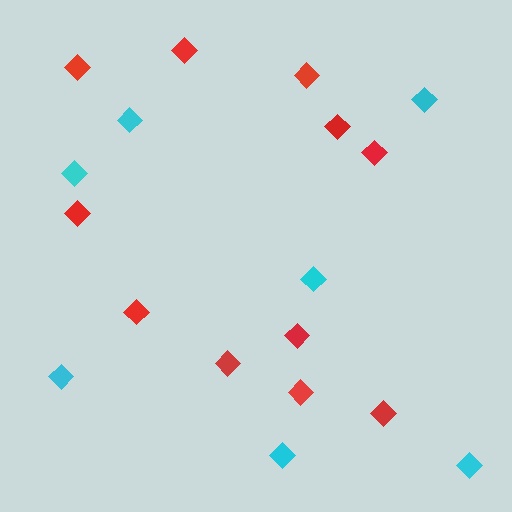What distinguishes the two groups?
There are 2 groups: one group of cyan diamonds (7) and one group of red diamonds (11).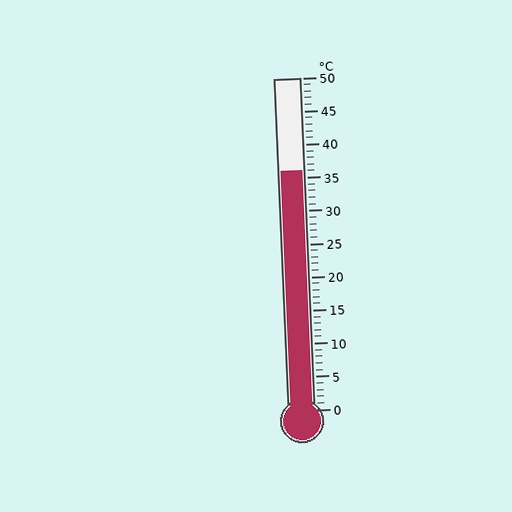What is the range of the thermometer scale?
The thermometer scale ranges from 0°C to 50°C.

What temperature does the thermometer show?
The thermometer shows approximately 36°C.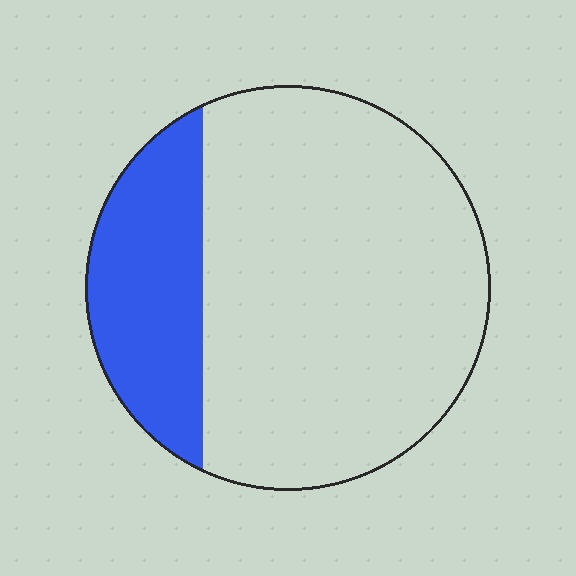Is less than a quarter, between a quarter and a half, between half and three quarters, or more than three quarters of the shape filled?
Less than a quarter.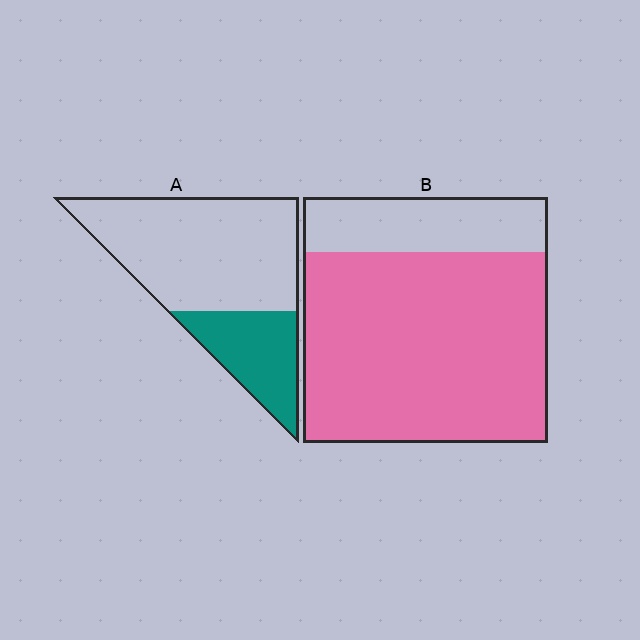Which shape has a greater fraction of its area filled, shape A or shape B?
Shape B.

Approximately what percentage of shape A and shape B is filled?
A is approximately 30% and B is approximately 80%.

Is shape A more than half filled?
No.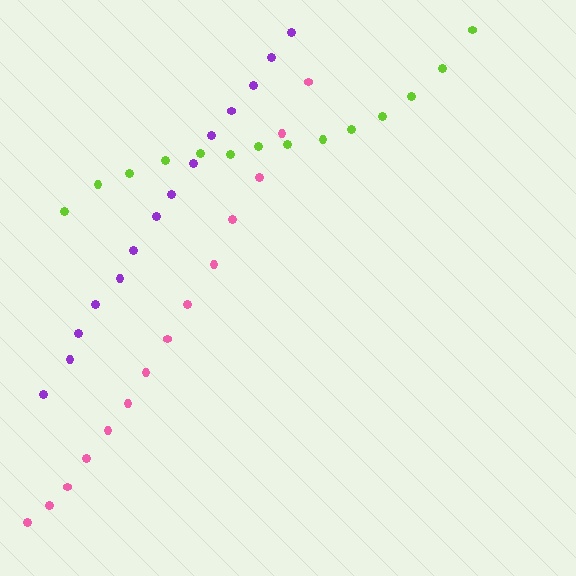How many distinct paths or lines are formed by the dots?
There are 3 distinct paths.